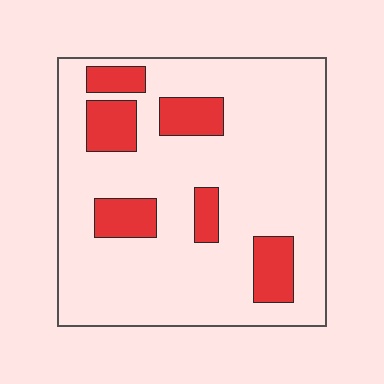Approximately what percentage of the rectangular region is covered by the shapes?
Approximately 20%.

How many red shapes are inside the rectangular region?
6.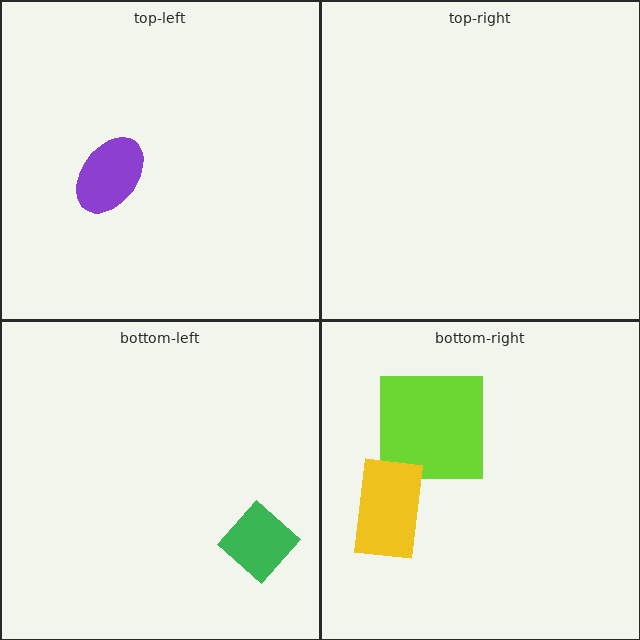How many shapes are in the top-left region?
1.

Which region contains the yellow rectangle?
The bottom-right region.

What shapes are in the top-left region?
The purple ellipse.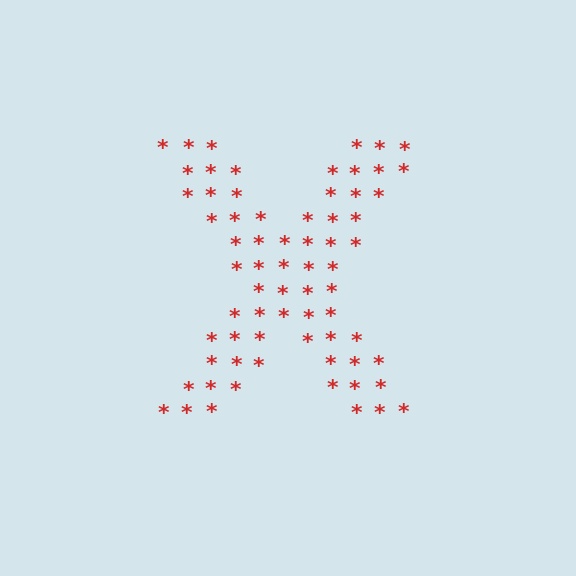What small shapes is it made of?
It is made of small asterisks.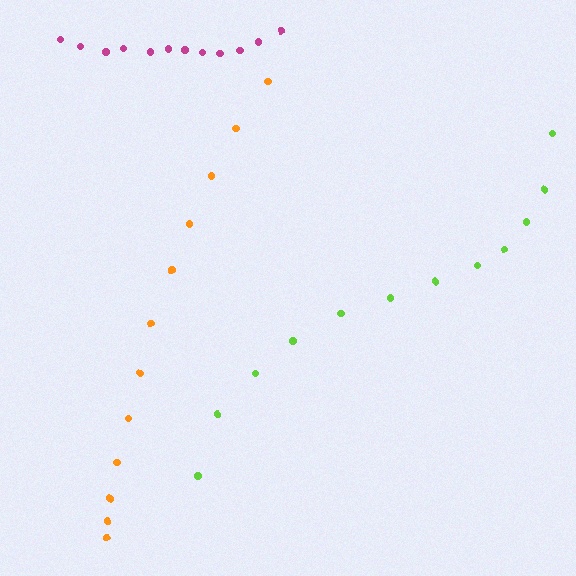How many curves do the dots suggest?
There are 3 distinct paths.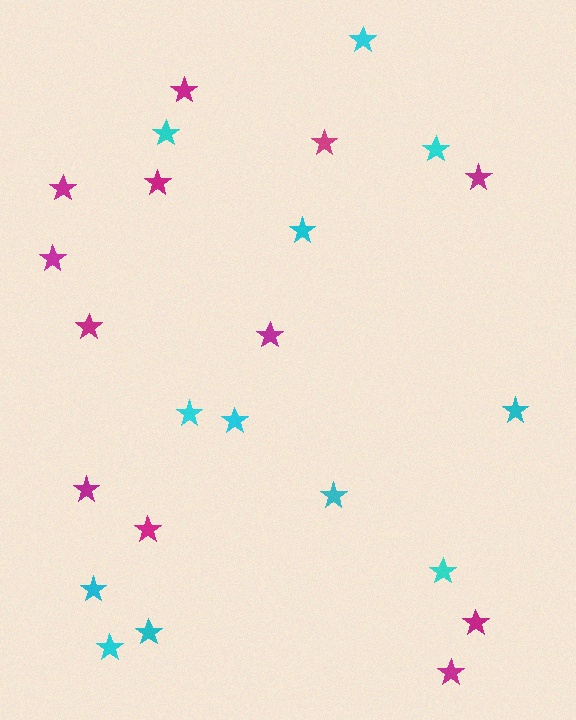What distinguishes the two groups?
There are 2 groups: one group of cyan stars (12) and one group of magenta stars (12).